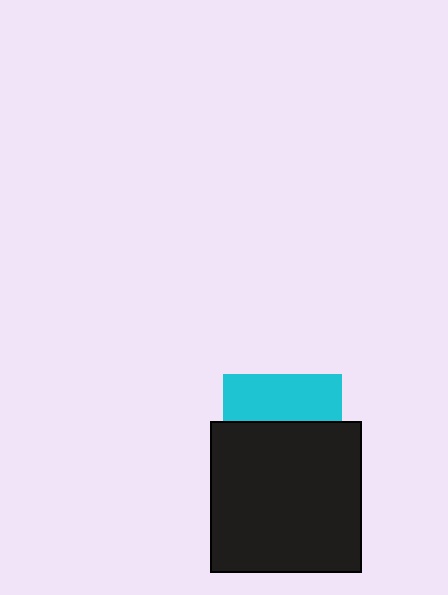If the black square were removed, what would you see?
You would see the complete cyan square.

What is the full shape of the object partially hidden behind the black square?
The partially hidden object is a cyan square.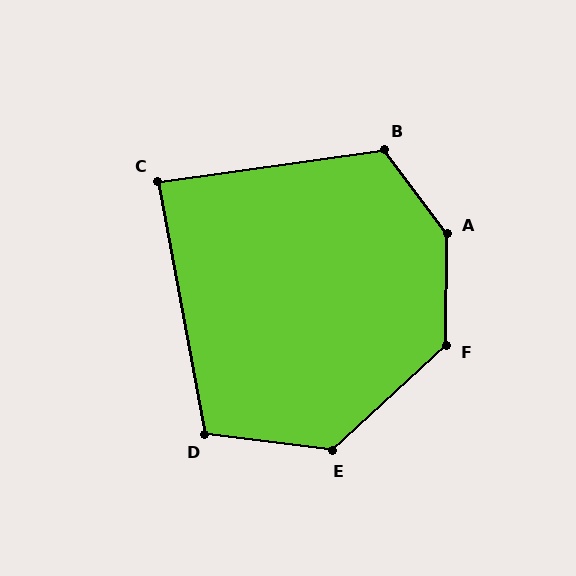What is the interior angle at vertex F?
Approximately 133 degrees (obtuse).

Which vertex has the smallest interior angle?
C, at approximately 87 degrees.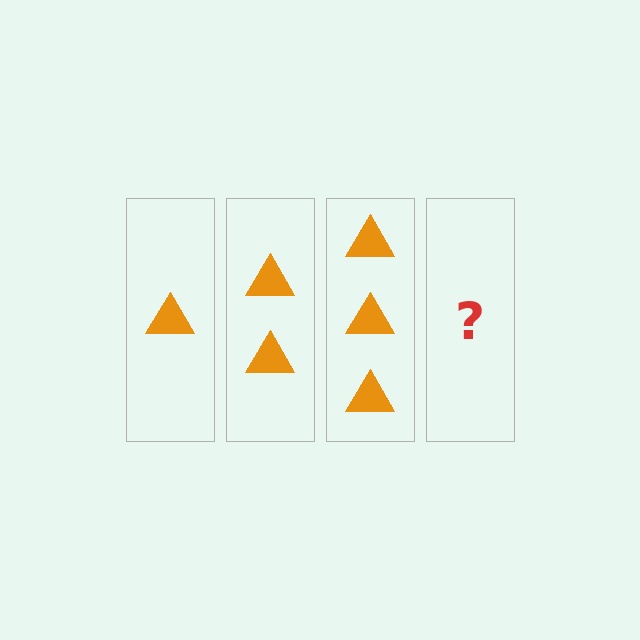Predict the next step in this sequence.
The next step is 4 triangles.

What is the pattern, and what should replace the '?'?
The pattern is that each step adds one more triangle. The '?' should be 4 triangles.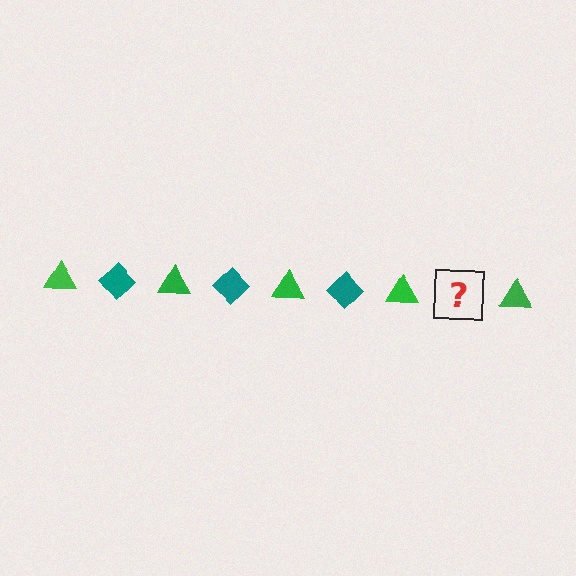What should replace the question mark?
The question mark should be replaced with a teal diamond.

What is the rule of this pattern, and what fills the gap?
The rule is that the pattern alternates between green triangle and teal diamond. The gap should be filled with a teal diamond.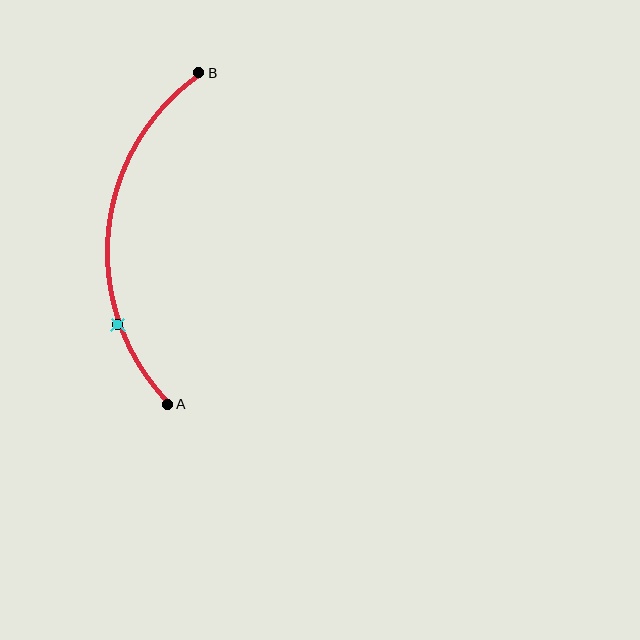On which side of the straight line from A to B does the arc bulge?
The arc bulges to the left of the straight line connecting A and B.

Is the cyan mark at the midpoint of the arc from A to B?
No. The cyan mark lies on the arc but is closer to endpoint A. The arc midpoint would be at the point on the curve equidistant along the arc from both A and B.